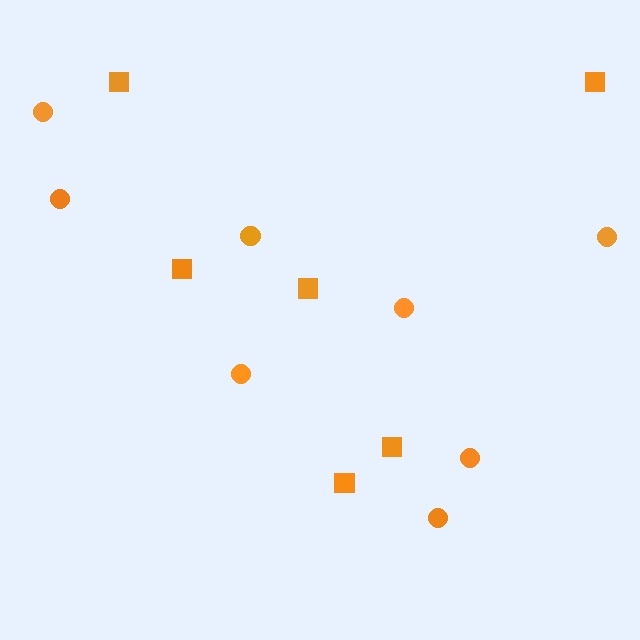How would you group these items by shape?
There are 2 groups: one group of circles (8) and one group of squares (6).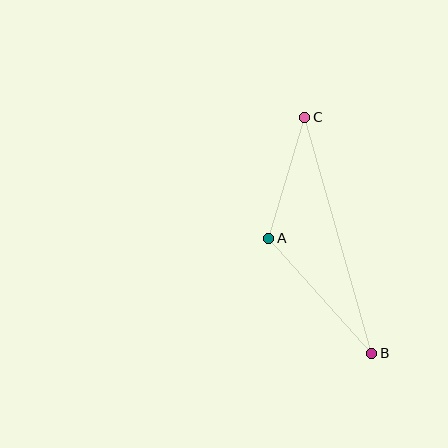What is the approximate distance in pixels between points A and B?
The distance between A and B is approximately 154 pixels.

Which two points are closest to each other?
Points A and C are closest to each other.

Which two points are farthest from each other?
Points B and C are farthest from each other.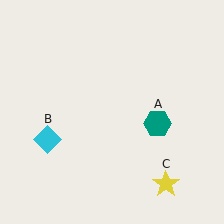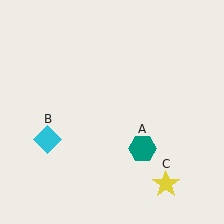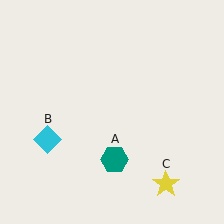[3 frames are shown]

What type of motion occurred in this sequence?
The teal hexagon (object A) rotated clockwise around the center of the scene.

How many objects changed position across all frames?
1 object changed position: teal hexagon (object A).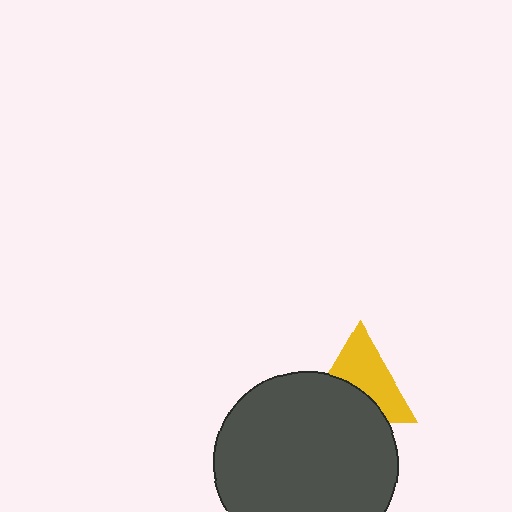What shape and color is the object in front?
The object in front is a dark gray circle.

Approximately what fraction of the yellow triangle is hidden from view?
Roughly 43% of the yellow triangle is hidden behind the dark gray circle.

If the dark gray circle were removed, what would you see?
You would see the complete yellow triangle.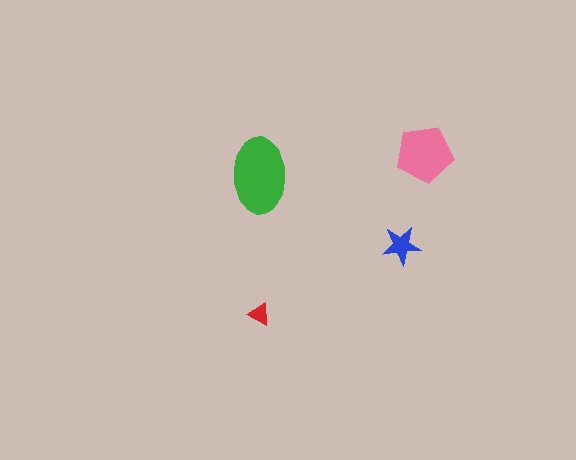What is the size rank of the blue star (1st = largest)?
3rd.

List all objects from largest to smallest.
The green ellipse, the pink pentagon, the blue star, the red triangle.